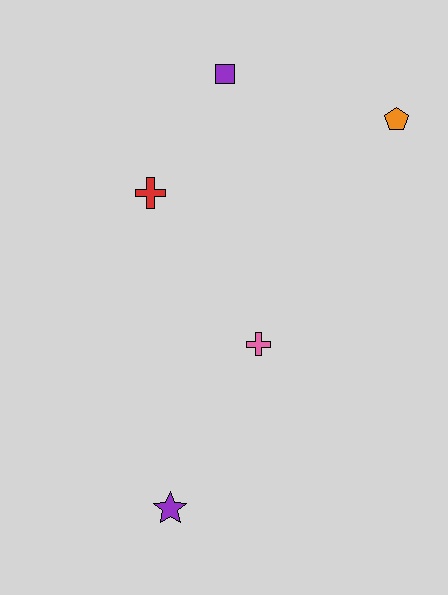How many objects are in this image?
There are 5 objects.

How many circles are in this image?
There are no circles.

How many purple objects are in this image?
There are 2 purple objects.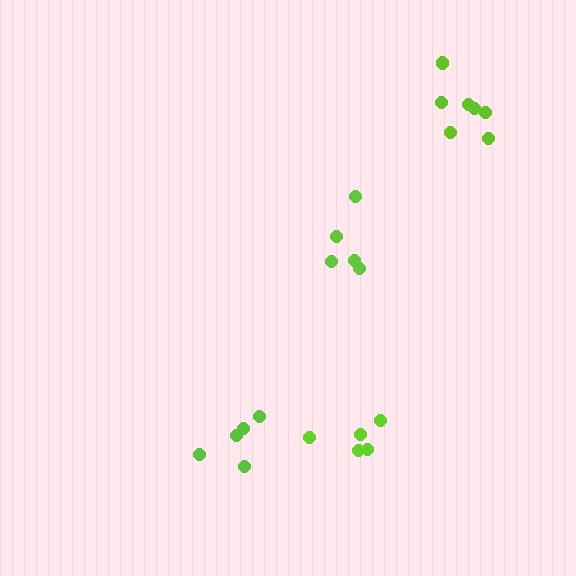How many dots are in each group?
Group 1: 5 dots, Group 2: 5 dots, Group 3: 7 dots, Group 4: 5 dots (22 total).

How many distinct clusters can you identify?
There are 4 distinct clusters.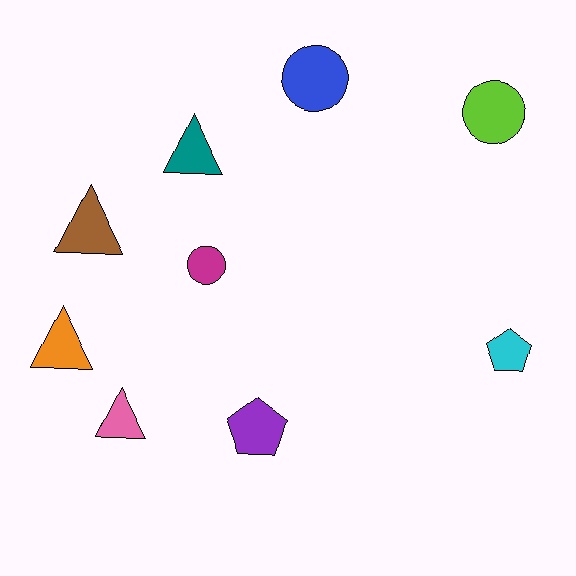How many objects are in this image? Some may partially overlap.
There are 9 objects.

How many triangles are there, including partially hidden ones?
There are 4 triangles.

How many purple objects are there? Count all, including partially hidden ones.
There is 1 purple object.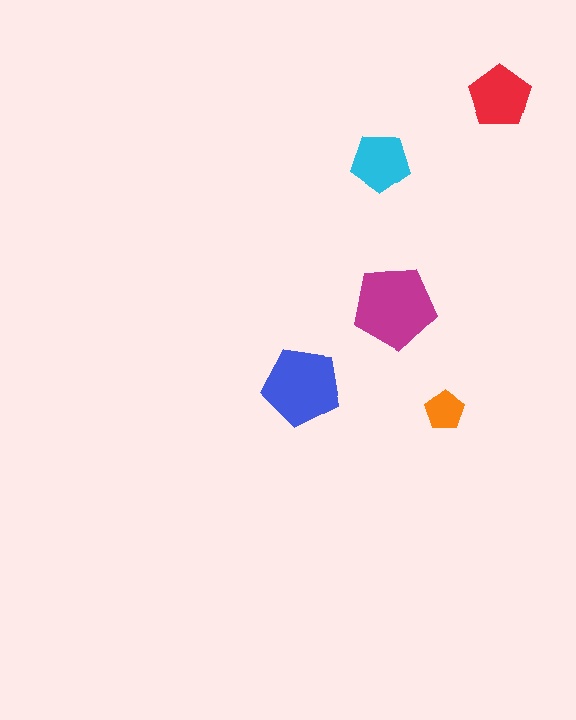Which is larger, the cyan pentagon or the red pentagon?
The red one.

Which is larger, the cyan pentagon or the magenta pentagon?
The magenta one.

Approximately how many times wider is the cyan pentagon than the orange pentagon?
About 1.5 times wider.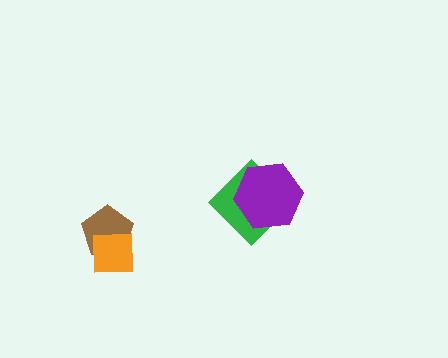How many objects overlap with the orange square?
1 object overlaps with the orange square.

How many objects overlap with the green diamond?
1 object overlaps with the green diamond.